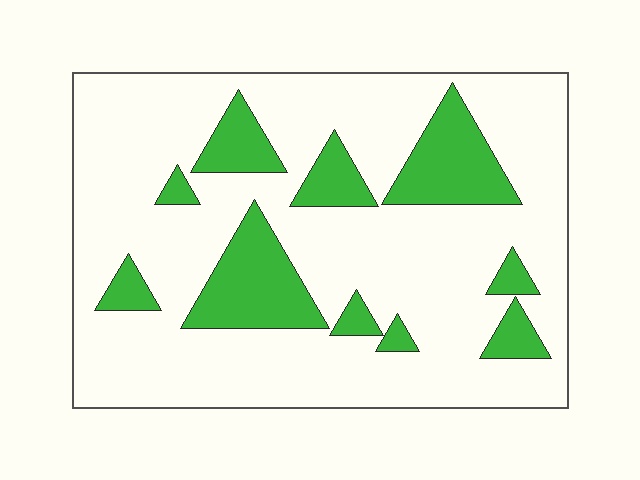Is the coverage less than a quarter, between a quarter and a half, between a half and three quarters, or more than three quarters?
Less than a quarter.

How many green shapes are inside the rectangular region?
10.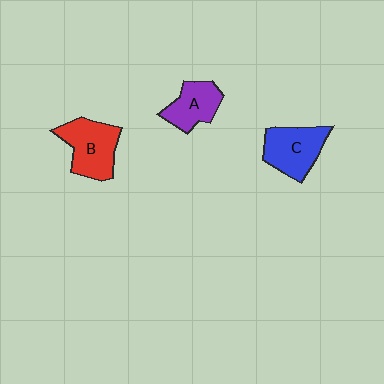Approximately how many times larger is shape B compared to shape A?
Approximately 1.3 times.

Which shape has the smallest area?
Shape A (purple).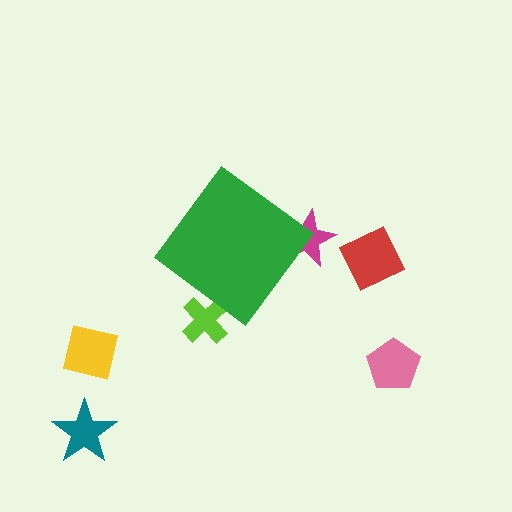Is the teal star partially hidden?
No, the teal star is fully visible.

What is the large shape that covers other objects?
A green diamond.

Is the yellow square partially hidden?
No, the yellow square is fully visible.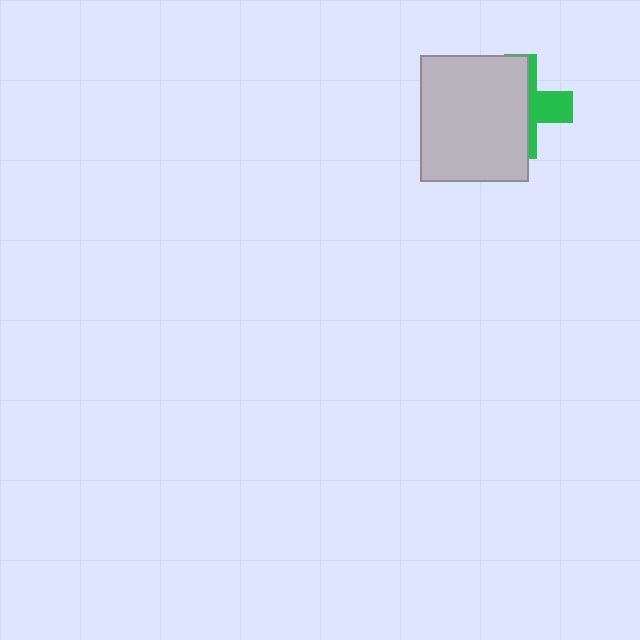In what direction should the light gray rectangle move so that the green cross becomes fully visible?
The light gray rectangle should move left. That is the shortest direction to clear the overlap and leave the green cross fully visible.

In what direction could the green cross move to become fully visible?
The green cross could move right. That would shift it out from behind the light gray rectangle entirely.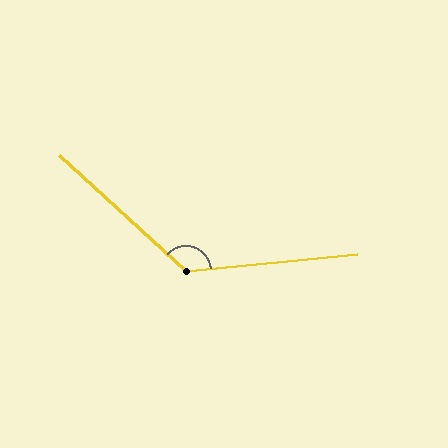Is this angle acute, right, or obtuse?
It is obtuse.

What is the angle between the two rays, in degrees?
Approximately 132 degrees.